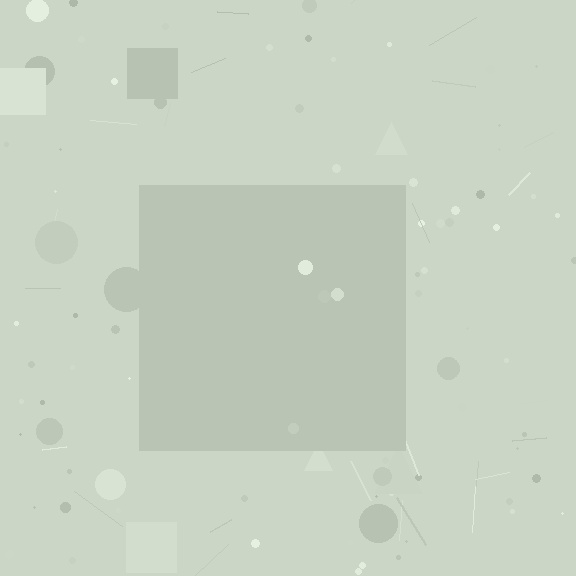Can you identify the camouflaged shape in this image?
The camouflaged shape is a square.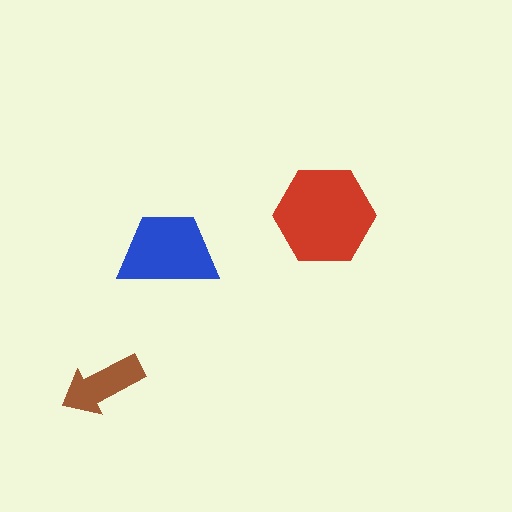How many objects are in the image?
There are 3 objects in the image.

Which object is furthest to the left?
The brown arrow is leftmost.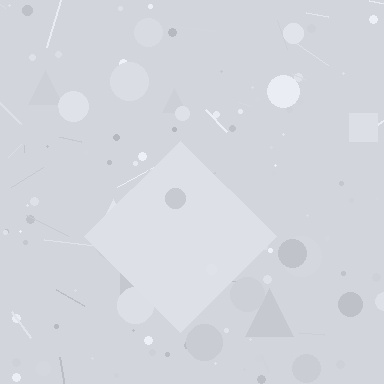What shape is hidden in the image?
A diamond is hidden in the image.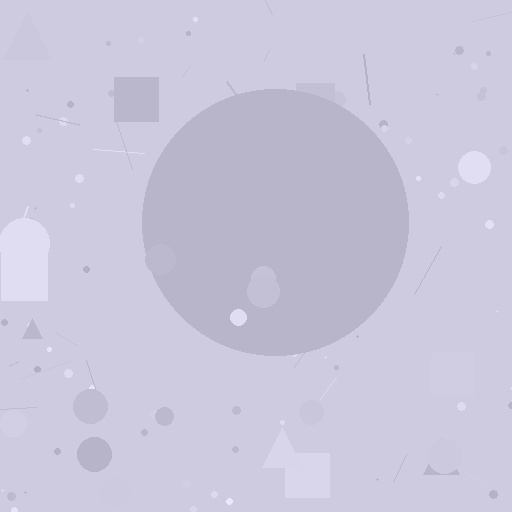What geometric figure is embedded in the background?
A circle is embedded in the background.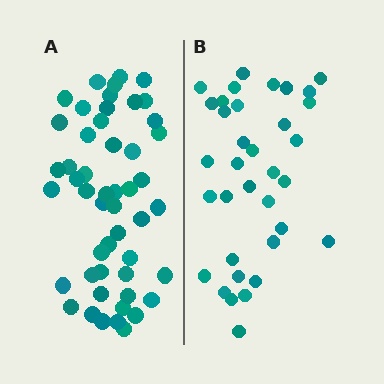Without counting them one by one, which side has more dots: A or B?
Region A (the left region) has more dots.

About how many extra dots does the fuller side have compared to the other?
Region A has approximately 15 more dots than region B.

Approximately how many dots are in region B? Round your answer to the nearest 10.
About 40 dots. (The exact count is 35, which rounds to 40.)